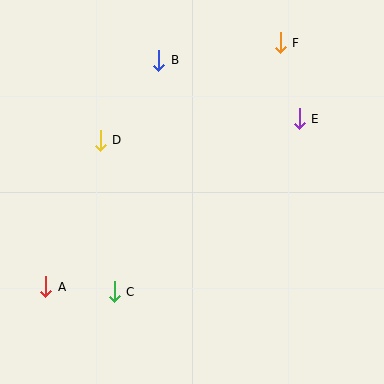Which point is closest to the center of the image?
Point D at (100, 140) is closest to the center.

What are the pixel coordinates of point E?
Point E is at (299, 119).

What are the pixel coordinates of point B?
Point B is at (159, 60).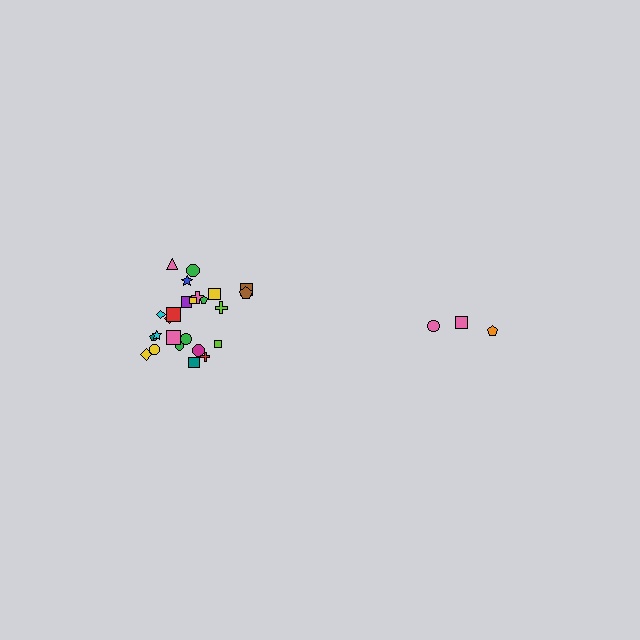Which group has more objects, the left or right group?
The left group.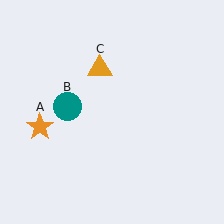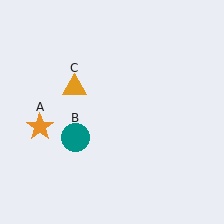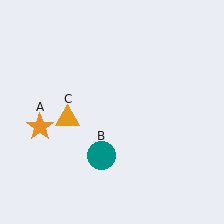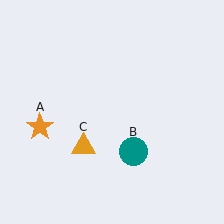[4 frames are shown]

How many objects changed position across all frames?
2 objects changed position: teal circle (object B), orange triangle (object C).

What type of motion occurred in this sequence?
The teal circle (object B), orange triangle (object C) rotated counterclockwise around the center of the scene.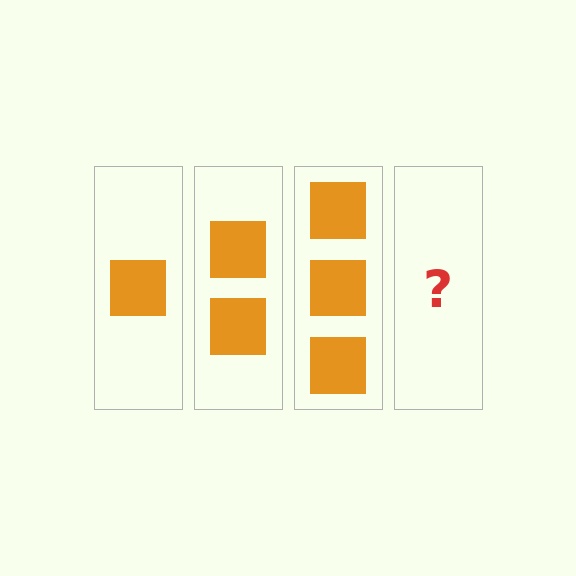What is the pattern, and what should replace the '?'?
The pattern is that each step adds one more square. The '?' should be 4 squares.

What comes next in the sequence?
The next element should be 4 squares.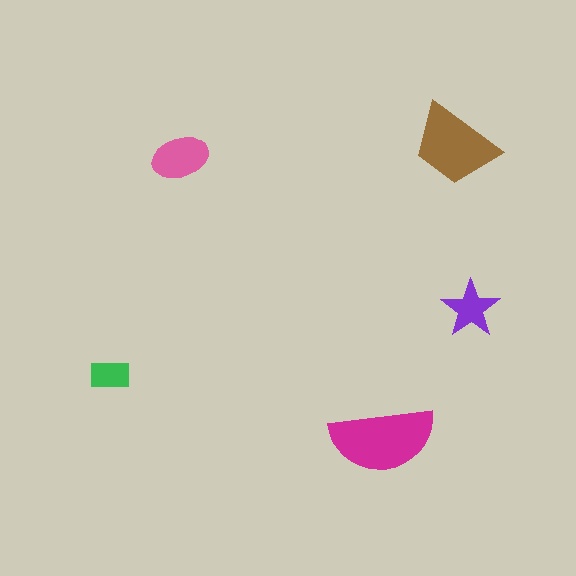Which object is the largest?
The magenta semicircle.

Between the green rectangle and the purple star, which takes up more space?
The purple star.